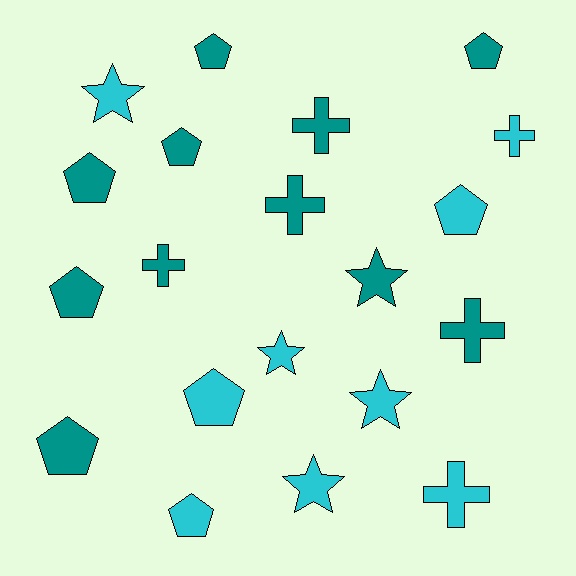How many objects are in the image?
There are 20 objects.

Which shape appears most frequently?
Pentagon, with 9 objects.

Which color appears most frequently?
Teal, with 11 objects.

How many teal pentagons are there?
There are 6 teal pentagons.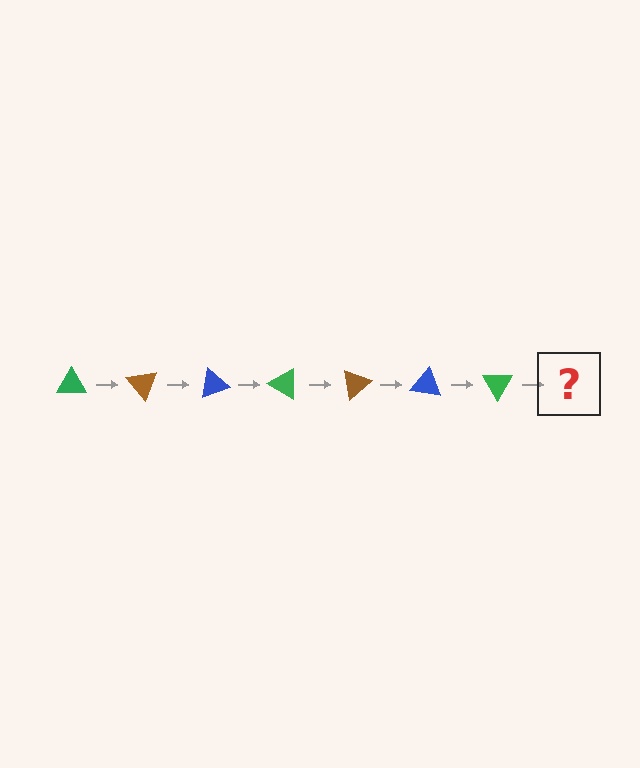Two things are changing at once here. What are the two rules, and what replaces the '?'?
The two rules are that it rotates 50 degrees each step and the color cycles through green, brown, and blue. The '?' should be a brown triangle, rotated 350 degrees from the start.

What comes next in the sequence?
The next element should be a brown triangle, rotated 350 degrees from the start.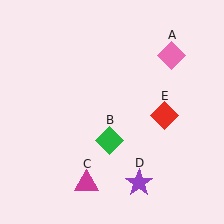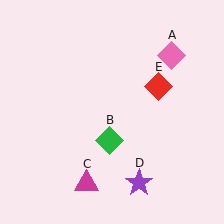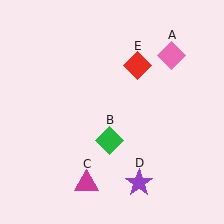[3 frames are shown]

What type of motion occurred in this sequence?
The red diamond (object E) rotated counterclockwise around the center of the scene.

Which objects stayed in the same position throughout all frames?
Pink diamond (object A) and green diamond (object B) and magenta triangle (object C) and purple star (object D) remained stationary.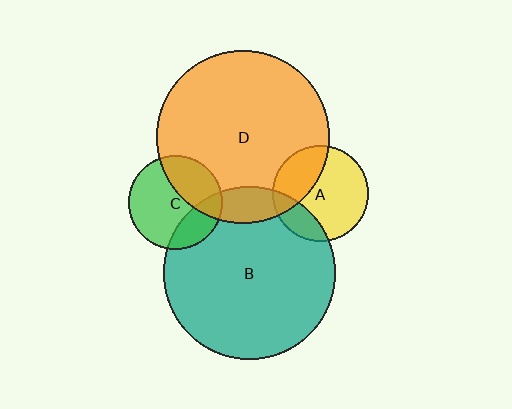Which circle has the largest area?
Circle D (orange).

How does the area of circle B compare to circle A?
Approximately 3.2 times.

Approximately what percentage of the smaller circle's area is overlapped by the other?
Approximately 10%.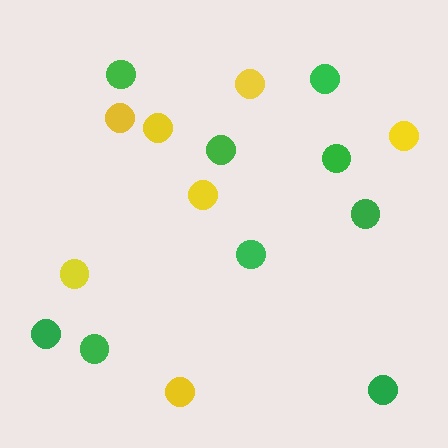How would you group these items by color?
There are 2 groups: one group of yellow circles (7) and one group of green circles (9).